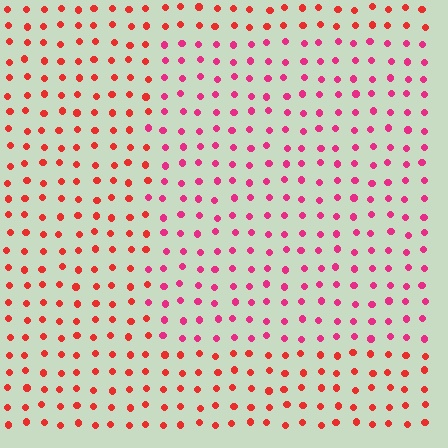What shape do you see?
I see a rectangle.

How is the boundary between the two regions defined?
The boundary is defined purely by a slight shift in hue (about 30 degrees). Spacing, size, and orientation are identical on both sides.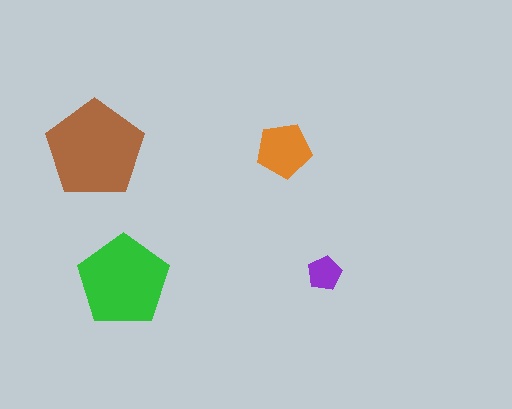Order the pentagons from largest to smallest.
the brown one, the green one, the orange one, the purple one.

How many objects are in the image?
There are 4 objects in the image.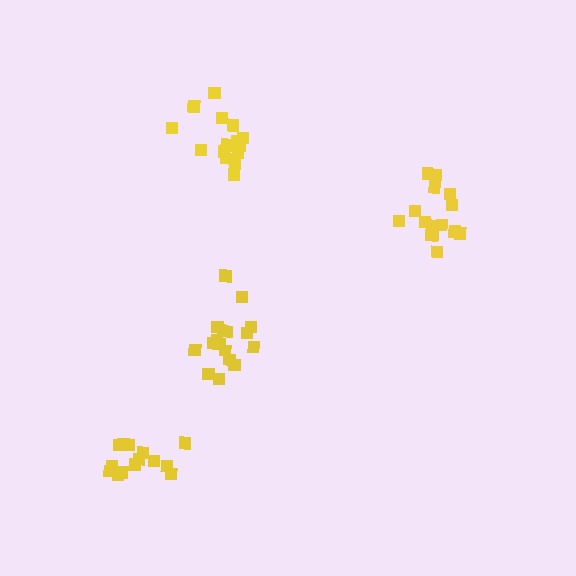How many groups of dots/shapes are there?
There are 4 groups.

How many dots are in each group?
Group 1: 16 dots, Group 2: 15 dots, Group 3: 14 dots, Group 4: 17 dots (62 total).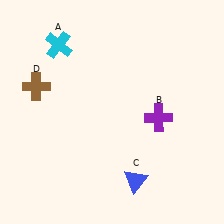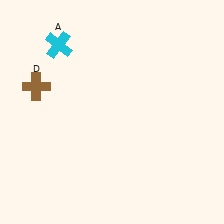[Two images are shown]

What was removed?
The purple cross (B), the blue triangle (C) were removed in Image 2.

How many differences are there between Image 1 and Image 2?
There are 2 differences between the two images.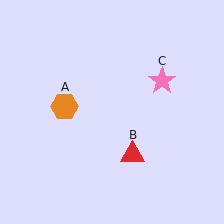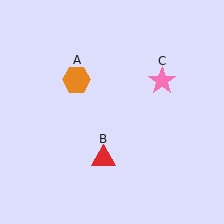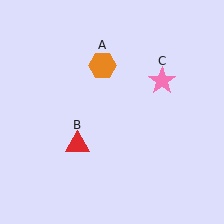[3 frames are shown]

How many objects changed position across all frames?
2 objects changed position: orange hexagon (object A), red triangle (object B).